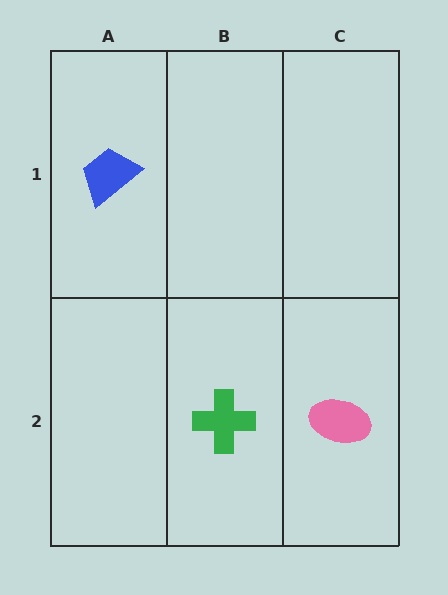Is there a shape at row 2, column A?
No, that cell is empty.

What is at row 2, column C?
A pink ellipse.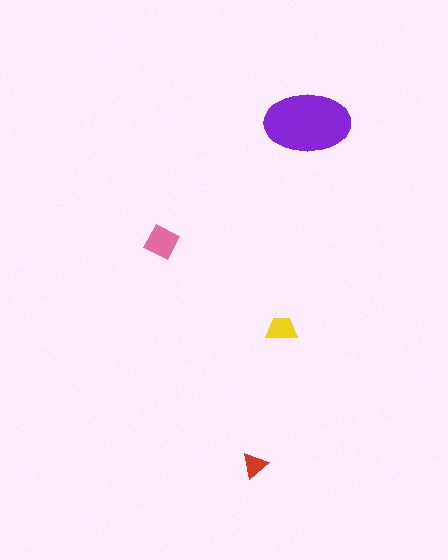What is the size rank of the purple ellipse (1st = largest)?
1st.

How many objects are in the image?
There are 4 objects in the image.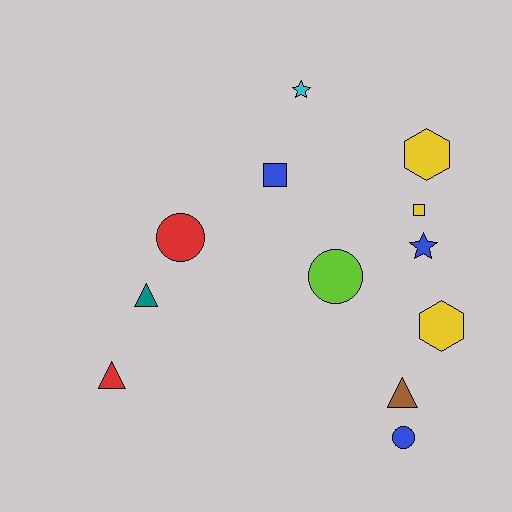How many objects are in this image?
There are 12 objects.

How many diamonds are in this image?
There are no diamonds.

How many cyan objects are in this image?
There is 1 cyan object.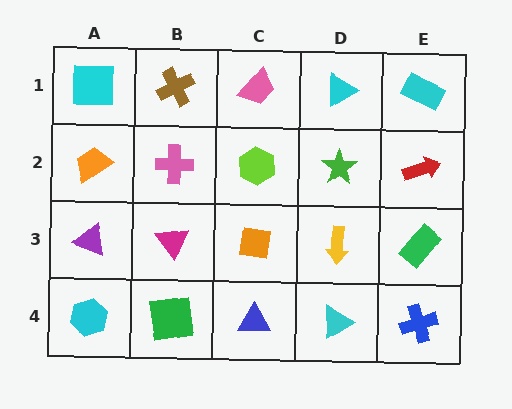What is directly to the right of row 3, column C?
A yellow arrow.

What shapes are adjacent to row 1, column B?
A pink cross (row 2, column B), a cyan square (row 1, column A), a pink trapezoid (row 1, column C).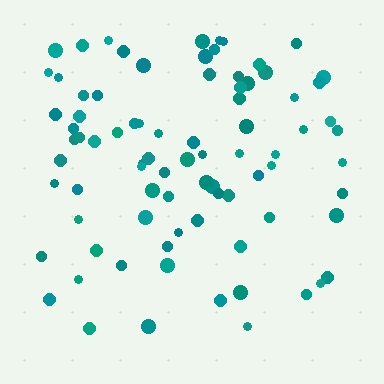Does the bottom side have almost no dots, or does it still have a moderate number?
Still a moderate number, just noticeably fewer than the top.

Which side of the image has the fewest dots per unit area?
The bottom.